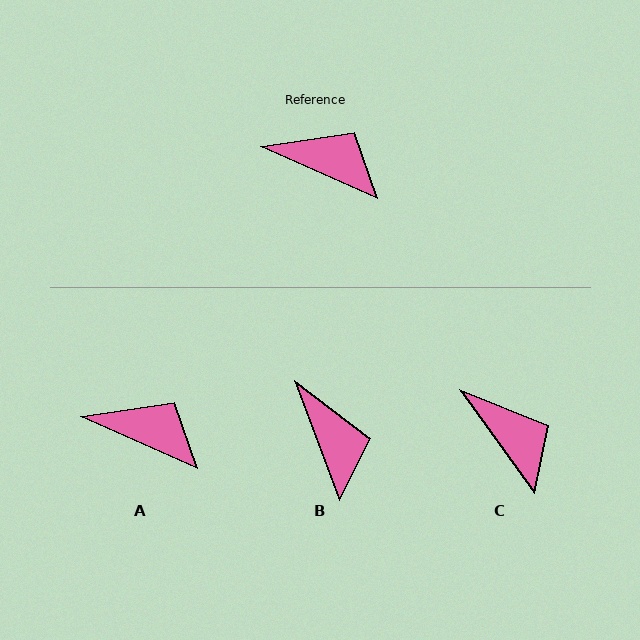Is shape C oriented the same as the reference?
No, it is off by about 31 degrees.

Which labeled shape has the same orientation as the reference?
A.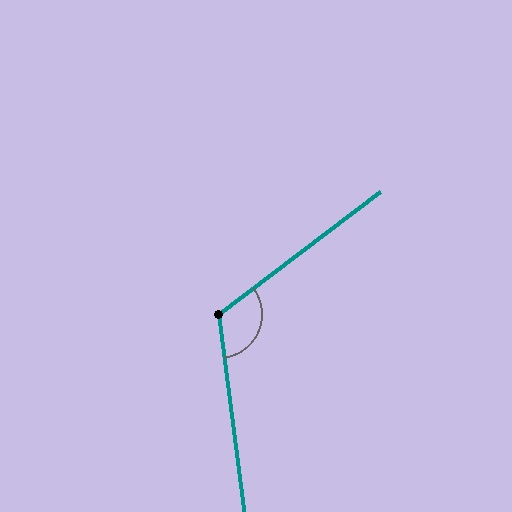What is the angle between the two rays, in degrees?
Approximately 120 degrees.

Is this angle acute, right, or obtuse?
It is obtuse.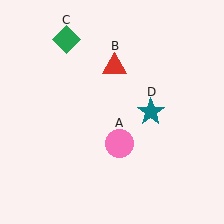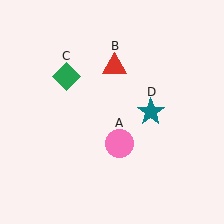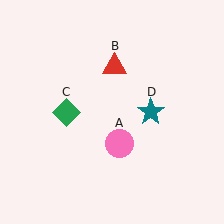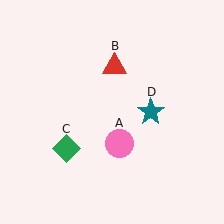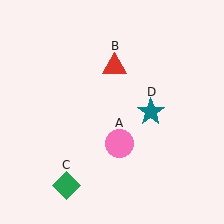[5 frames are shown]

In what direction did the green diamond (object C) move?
The green diamond (object C) moved down.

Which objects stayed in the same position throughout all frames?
Pink circle (object A) and red triangle (object B) and teal star (object D) remained stationary.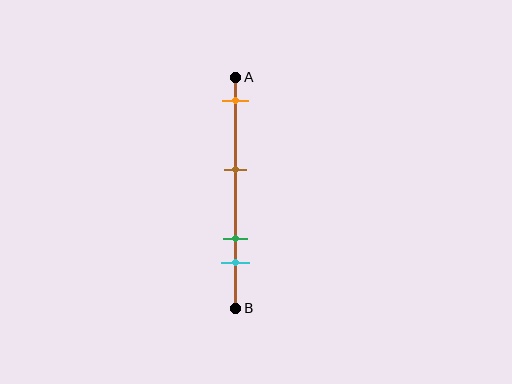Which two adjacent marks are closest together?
The green and cyan marks are the closest adjacent pair.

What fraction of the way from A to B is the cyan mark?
The cyan mark is approximately 80% (0.8) of the way from A to B.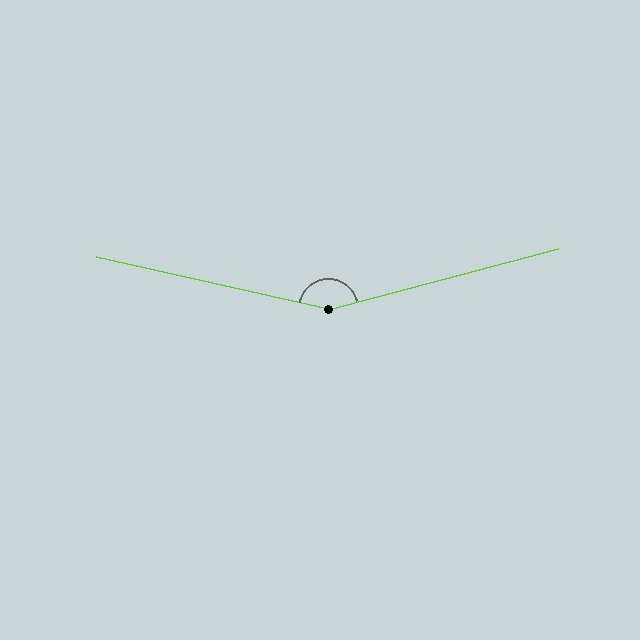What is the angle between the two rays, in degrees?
Approximately 153 degrees.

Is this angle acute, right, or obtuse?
It is obtuse.